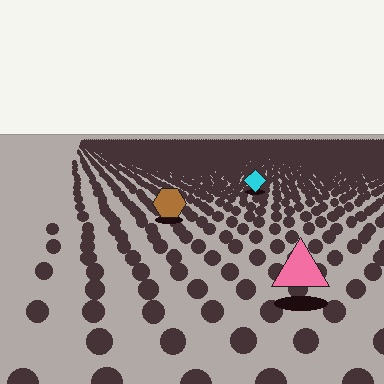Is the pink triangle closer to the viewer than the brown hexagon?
Yes. The pink triangle is closer — you can tell from the texture gradient: the ground texture is coarser near it.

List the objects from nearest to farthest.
From nearest to farthest: the pink triangle, the brown hexagon, the cyan diamond.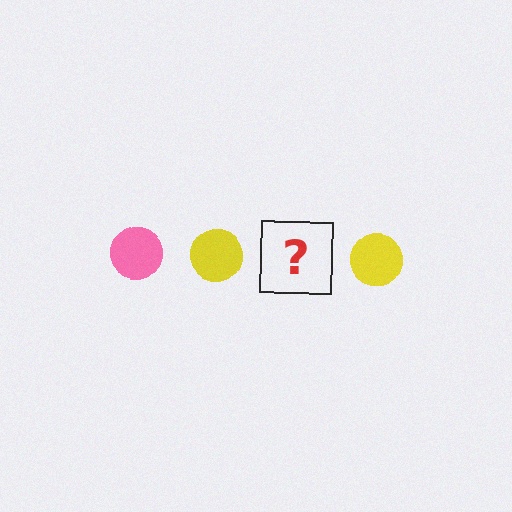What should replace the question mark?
The question mark should be replaced with a pink circle.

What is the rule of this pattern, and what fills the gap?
The rule is that the pattern cycles through pink, yellow circles. The gap should be filled with a pink circle.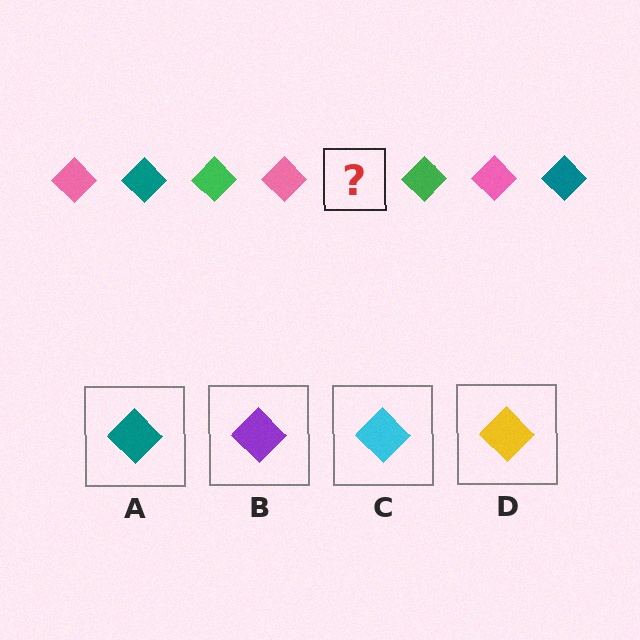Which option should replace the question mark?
Option A.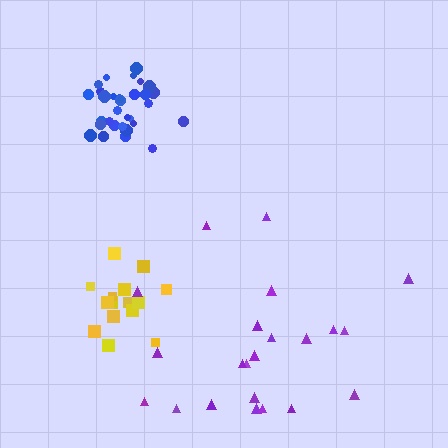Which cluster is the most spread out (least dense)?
Purple.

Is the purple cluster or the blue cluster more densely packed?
Blue.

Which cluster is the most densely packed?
Blue.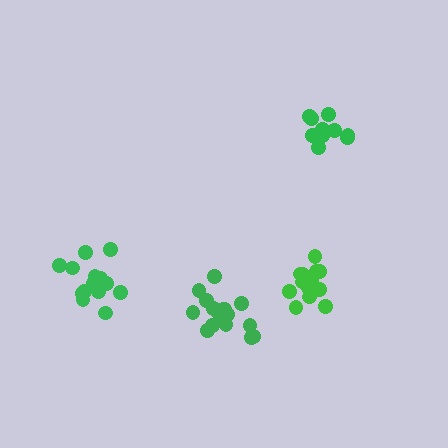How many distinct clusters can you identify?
There are 4 distinct clusters.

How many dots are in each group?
Group 1: 15 dots, Group 2: 14 dots, Group 3: 12 dots, Group 4: 16 dots (57 total).